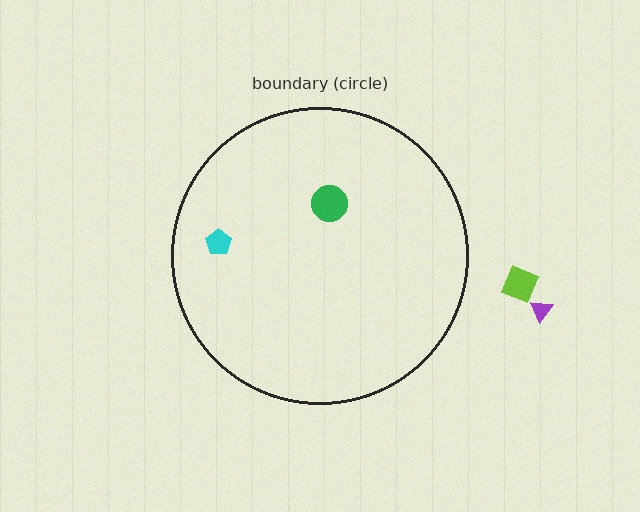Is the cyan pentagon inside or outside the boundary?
Inside.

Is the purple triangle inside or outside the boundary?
Outside.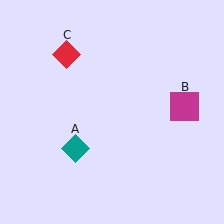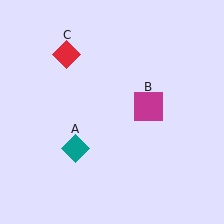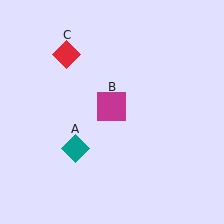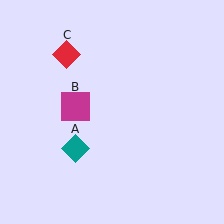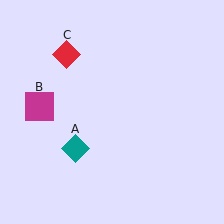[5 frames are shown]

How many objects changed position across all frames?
1 object changed position: magenta square (object B).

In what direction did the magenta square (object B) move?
The magenta square (object B) moved left.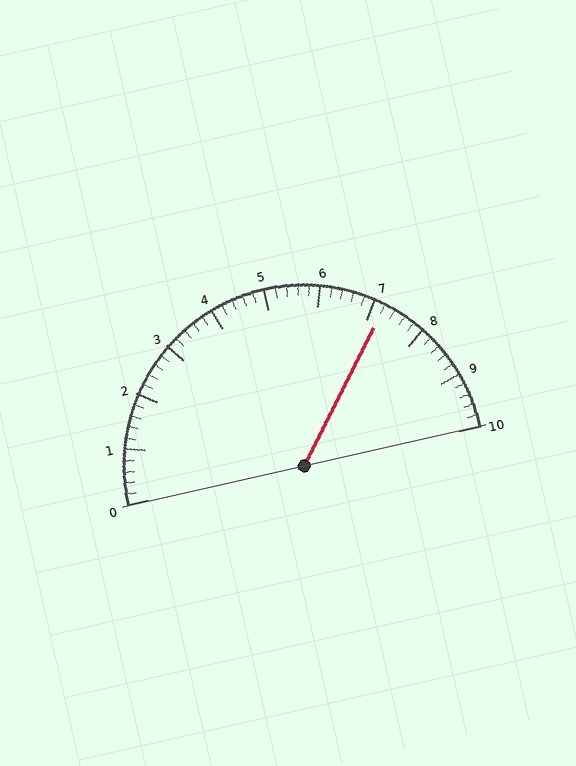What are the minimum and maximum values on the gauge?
The gauge ranges from 0 to 10.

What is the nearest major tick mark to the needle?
The nearest major tick mark is 7.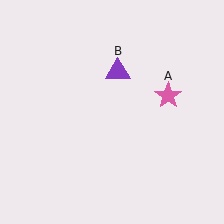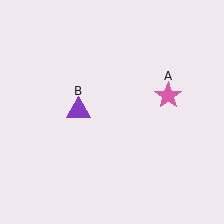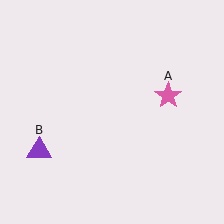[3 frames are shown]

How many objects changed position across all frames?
1 object changed position: purple triangle (object B).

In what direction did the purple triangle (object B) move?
The purple triangle (object B) moved down and to the left.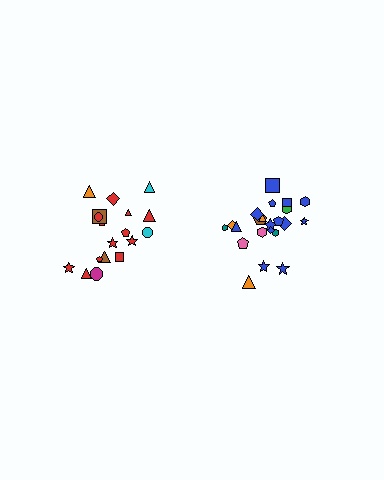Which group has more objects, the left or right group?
The right group.